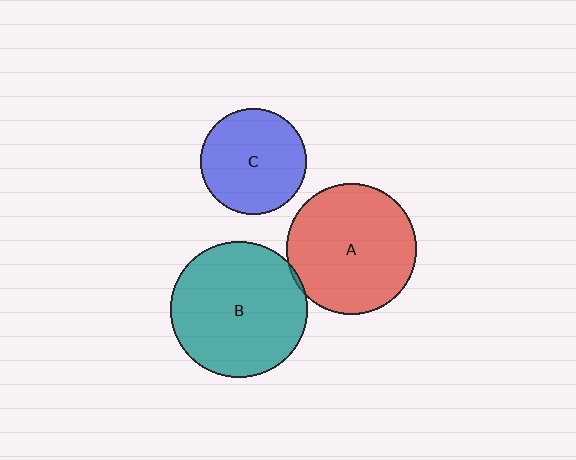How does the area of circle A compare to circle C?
Approximately 1.5 times.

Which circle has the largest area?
Circle B (teal).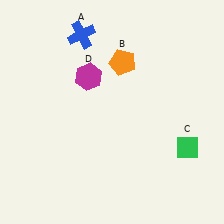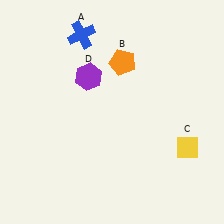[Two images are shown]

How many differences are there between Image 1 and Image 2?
There are 2 differences between the two images.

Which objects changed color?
C changed from green to yellow. D changed from magenta to purple.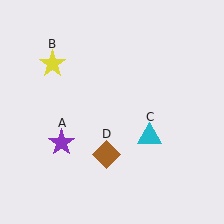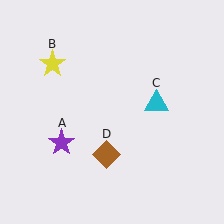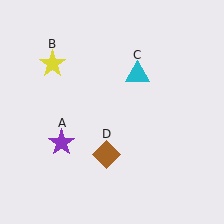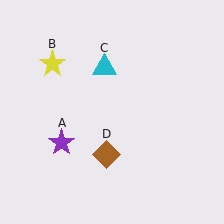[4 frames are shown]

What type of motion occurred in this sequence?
The cyan triangle (object C) rotated counterclockwise around the center of the scene.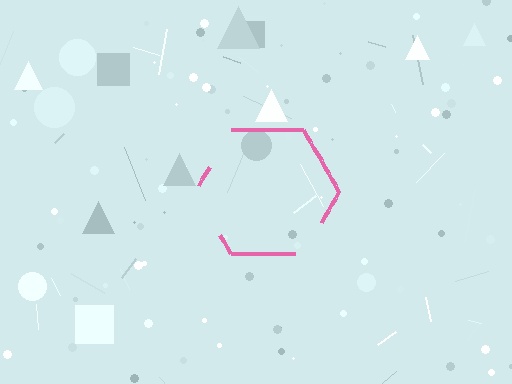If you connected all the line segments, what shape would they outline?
They would outline a hexagon.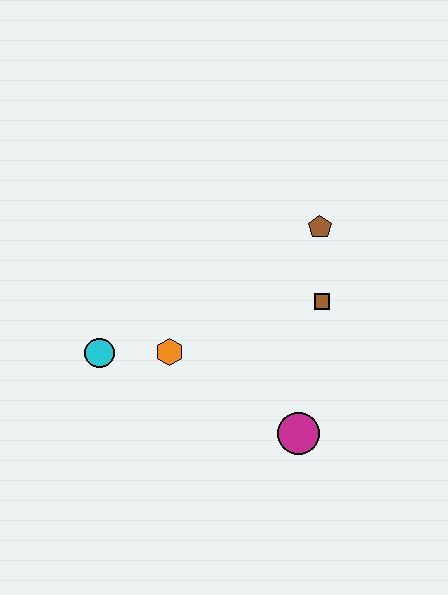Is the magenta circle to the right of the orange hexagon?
Yes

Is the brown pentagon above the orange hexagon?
Yes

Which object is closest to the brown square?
The brown pentagon is closest to the brown square.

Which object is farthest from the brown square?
The cyan circle is farthest from the brown square.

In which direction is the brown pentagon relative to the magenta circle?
The brown pentagon is above the magenta circle.